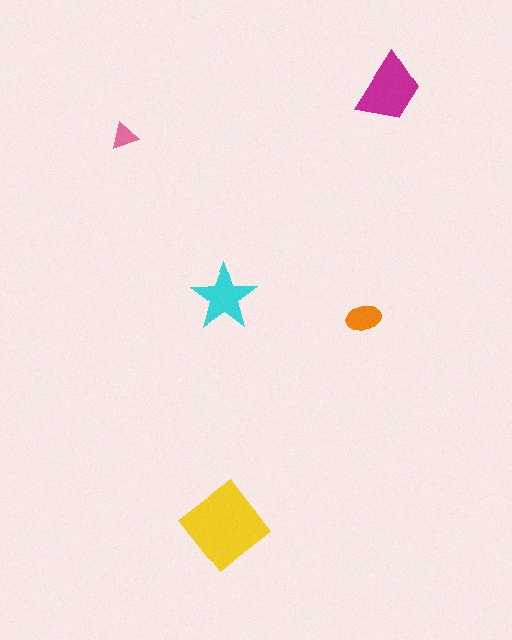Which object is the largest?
The yellow diamond.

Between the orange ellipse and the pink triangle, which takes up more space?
The orange ellipse.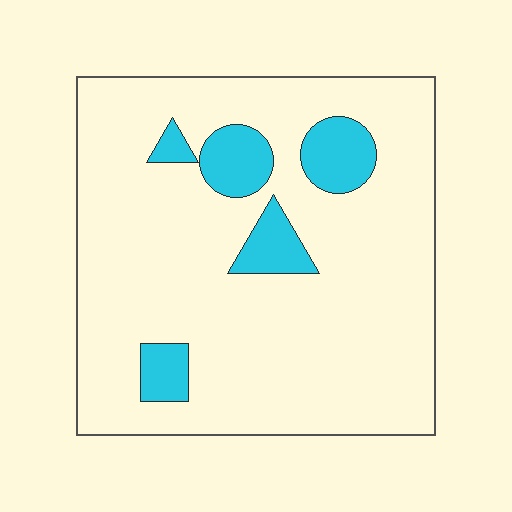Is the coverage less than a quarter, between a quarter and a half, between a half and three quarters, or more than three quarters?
Less than a quarter.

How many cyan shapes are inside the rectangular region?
5.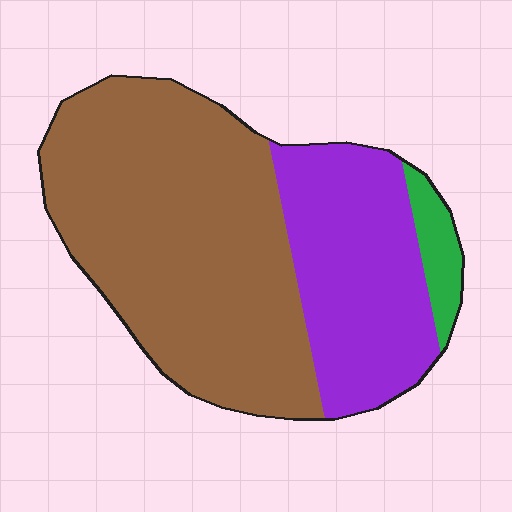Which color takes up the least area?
Green, at roughly 5%.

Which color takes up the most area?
Brown, at roughly 65%.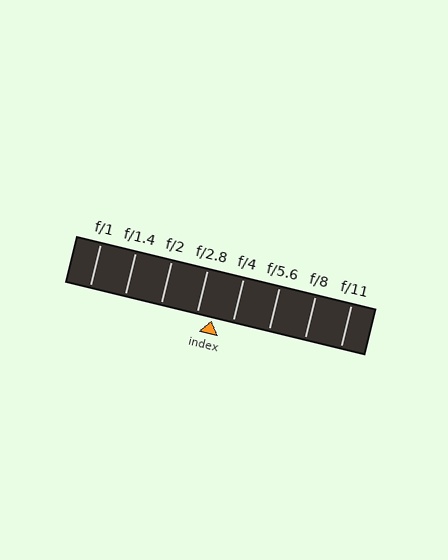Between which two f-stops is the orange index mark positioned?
The index mark is between f/2.8 and f/4.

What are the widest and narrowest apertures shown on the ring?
The widest aperture shown is f/1 and the narrowest is f/11.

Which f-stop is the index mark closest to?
The index mark is closest to f/2.8.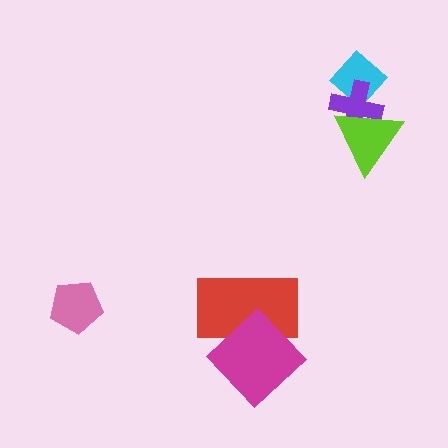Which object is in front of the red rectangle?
The magenta diamond is in front of the red rectangle.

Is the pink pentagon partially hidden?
No, no other shape covers it.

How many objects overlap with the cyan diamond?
2 objects overlap with the cyan diamond.